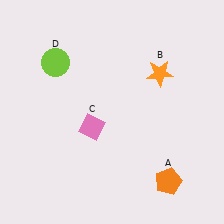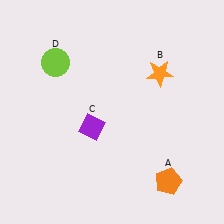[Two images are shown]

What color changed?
The diamond (C) changed from pink in Image 1 to purple in Image 2.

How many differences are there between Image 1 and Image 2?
There is 1 difference between the two images.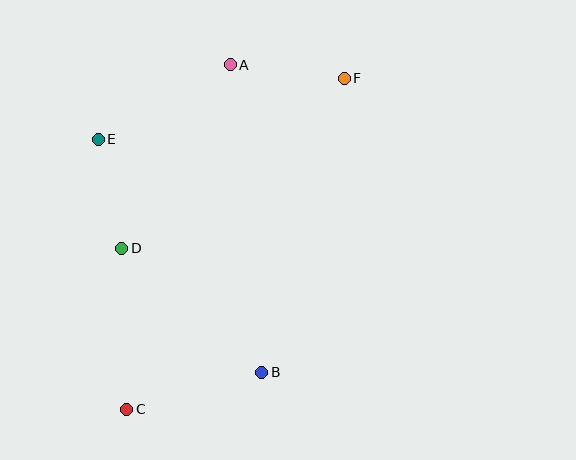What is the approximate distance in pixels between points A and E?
The distance between A and E is approximately 151 pixels.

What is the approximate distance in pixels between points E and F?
The distance between E and F is approximately 253 pixels.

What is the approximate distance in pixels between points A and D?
The distance between A and D is approximately 213 pixels.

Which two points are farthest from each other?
Points C and F are farthest from each other.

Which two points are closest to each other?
Points D and E are closest to each other.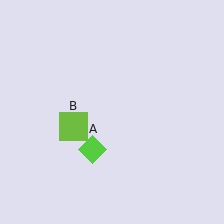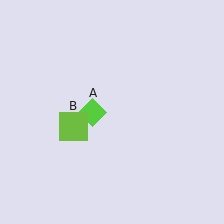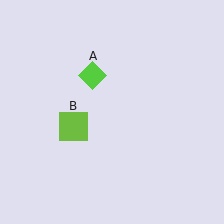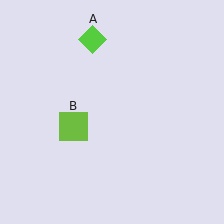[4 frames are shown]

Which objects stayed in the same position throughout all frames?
Lime square (object B) remained stationary.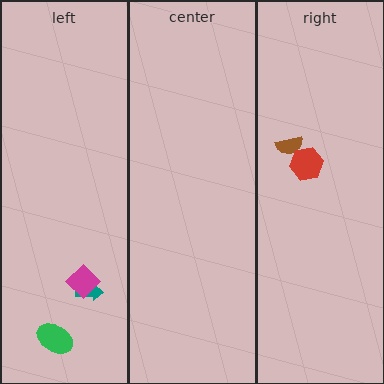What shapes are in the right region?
The brown semicircle, the red hexagon.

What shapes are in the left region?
The green ellipse, the teal arrow, the magenta diamond.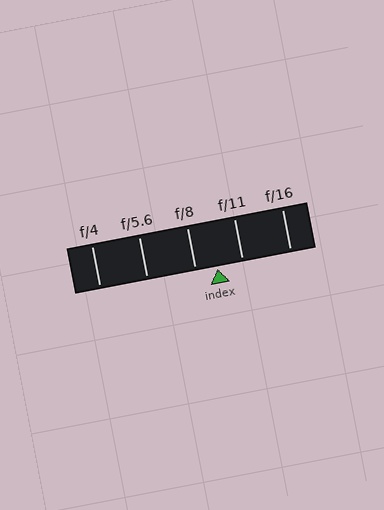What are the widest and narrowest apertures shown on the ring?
The widest aperture shown is f/4 and the narrowest is f/16.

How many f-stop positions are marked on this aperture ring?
There are 5 f-stop positions marked.